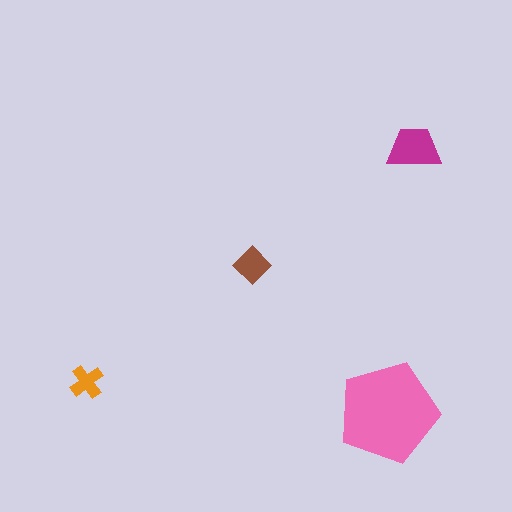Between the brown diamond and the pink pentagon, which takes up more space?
The pink pentagon.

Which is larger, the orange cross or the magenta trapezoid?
The magenta trapezoid.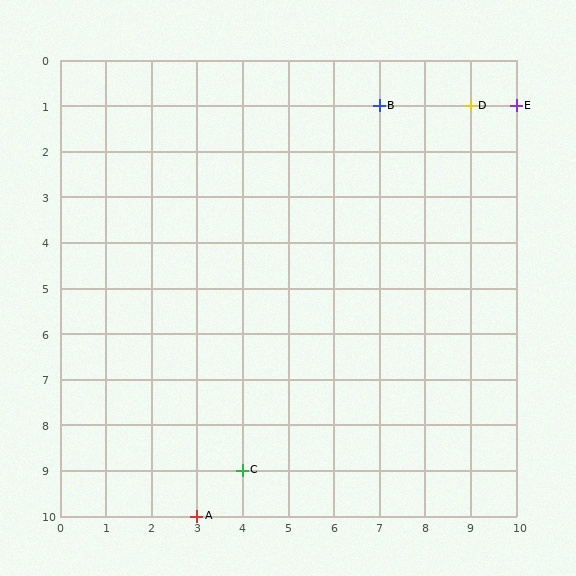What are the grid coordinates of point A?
Point A is at grid coordinates (3, 10).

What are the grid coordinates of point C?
Point C is at grid coordinates (4, 9).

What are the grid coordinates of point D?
Point D is at grid coordinates (9, 1).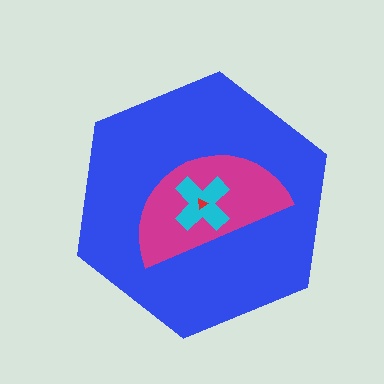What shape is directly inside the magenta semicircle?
The cyan cross.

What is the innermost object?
The red triangle.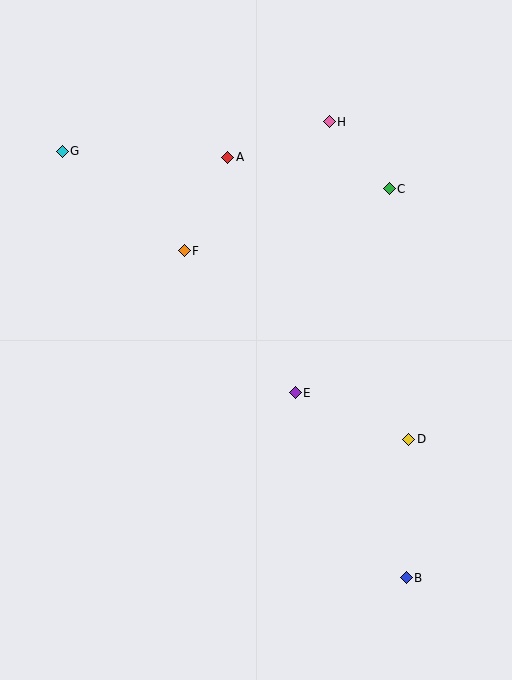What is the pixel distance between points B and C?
The distance between B and C is 389 pixels.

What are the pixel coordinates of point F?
Point F is at (184, 251).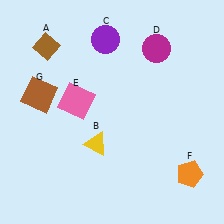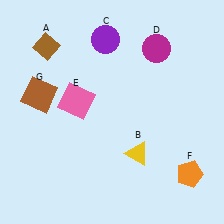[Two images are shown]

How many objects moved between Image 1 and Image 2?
1 object moved between the two images.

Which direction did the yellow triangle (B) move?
The yellow triangle (B) moved right.